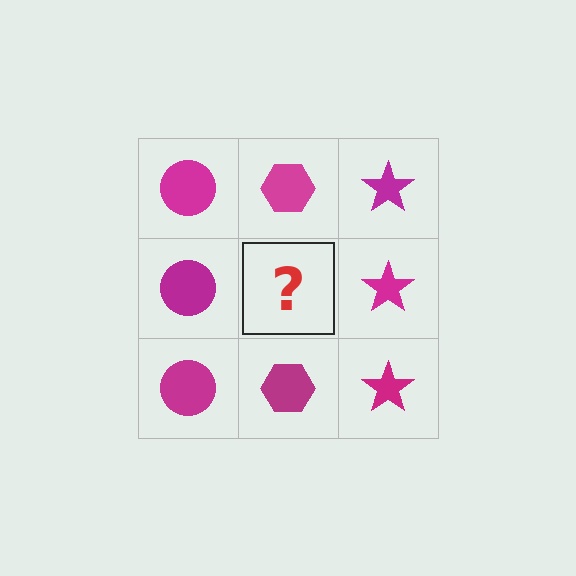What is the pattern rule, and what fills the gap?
The rule is that each column has a consistent shape. The gap should be filled with a magenta hexagon.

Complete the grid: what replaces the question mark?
The question mark should be replaced with a magenta hexagon.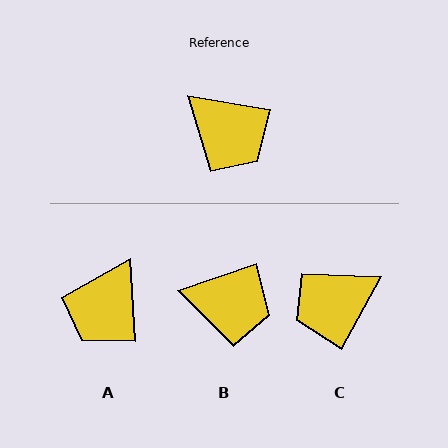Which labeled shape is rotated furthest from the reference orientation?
C, about 109 degrees away.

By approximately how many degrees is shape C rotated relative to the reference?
Approximately 109 degrees clockwise.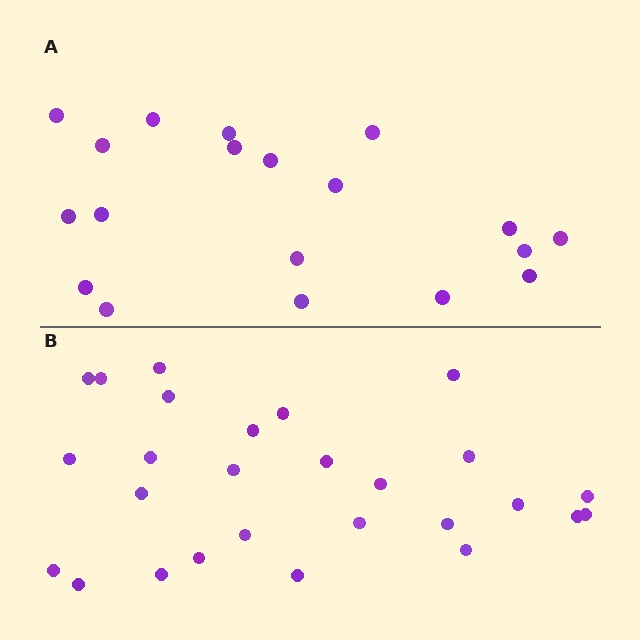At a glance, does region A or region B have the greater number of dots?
Region B (the bottom region) has more dots.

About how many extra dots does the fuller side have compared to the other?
Region B has roughly 8 or so more dots than region A.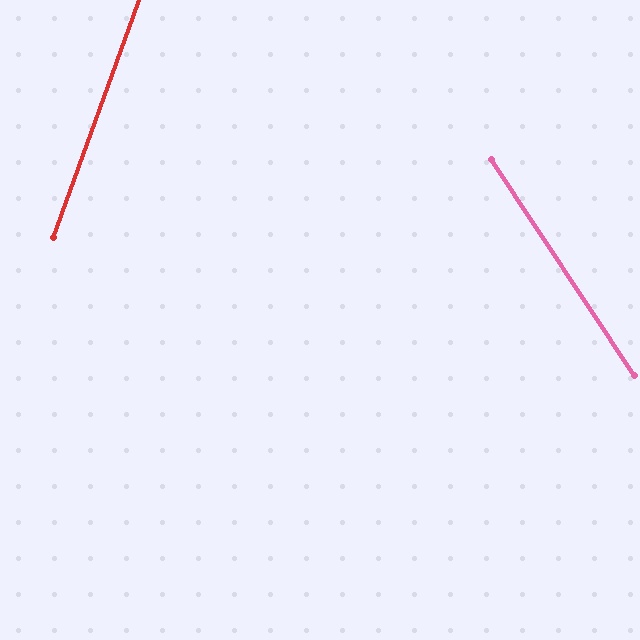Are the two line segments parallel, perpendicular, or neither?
Neither parallel nor perpendicular — they differ by about 53°.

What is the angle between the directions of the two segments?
Approximately 53 degrees.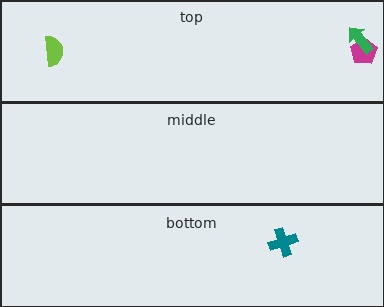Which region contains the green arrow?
The top region.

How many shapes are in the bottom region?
1.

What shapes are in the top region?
The magenta pentagon, the lime semicircle, the green arrow.